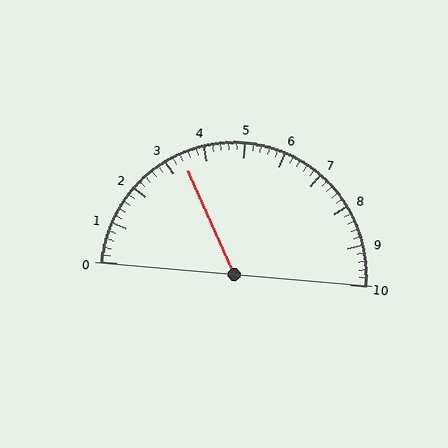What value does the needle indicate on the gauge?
The needle indicates approximately 3.4.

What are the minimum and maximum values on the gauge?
The gauge ranges from 0 to 10.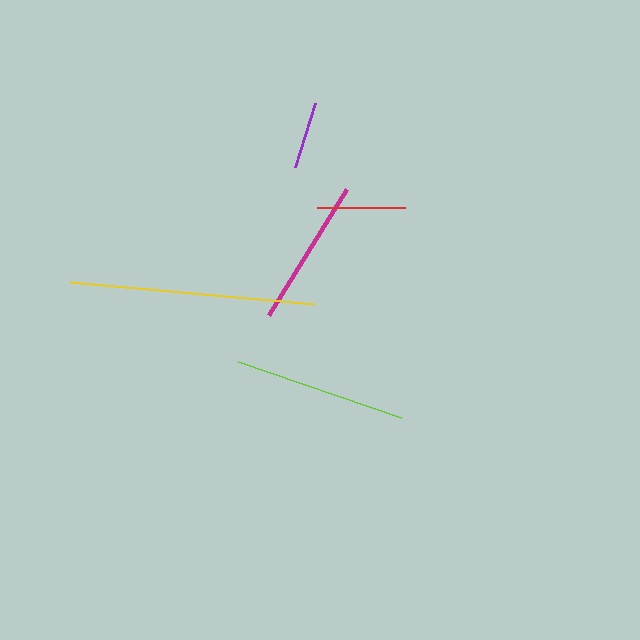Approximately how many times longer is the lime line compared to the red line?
The lime line is approximately 2.0 times the length of the red line.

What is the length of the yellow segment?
The yellow segment is approximately 245 pixels long.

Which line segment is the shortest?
The purple line is the shortest at approximately 67 pixels.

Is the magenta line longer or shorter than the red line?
The magenta line is longer than the red line.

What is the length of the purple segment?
The purple segment is approximately 67 pixels long.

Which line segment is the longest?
The yellow line is the longest at approximately 245 pixels.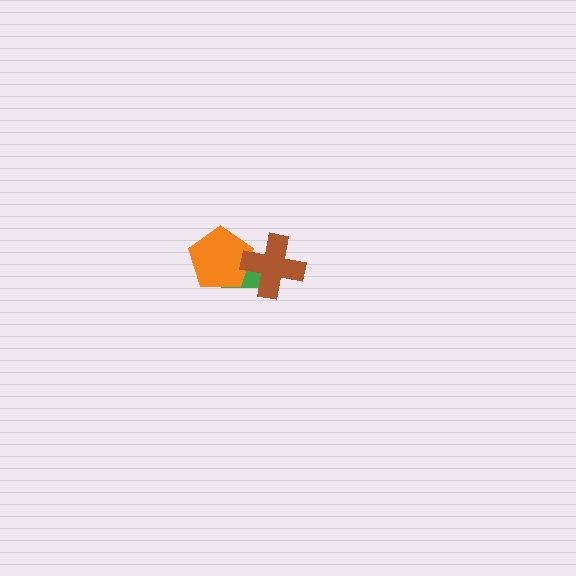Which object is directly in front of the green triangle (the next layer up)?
The orange pentagon is directly in front of the green triangle.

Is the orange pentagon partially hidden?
Yes, it is partially covered by another shape.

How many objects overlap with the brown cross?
2 objects overlap with the brown cross.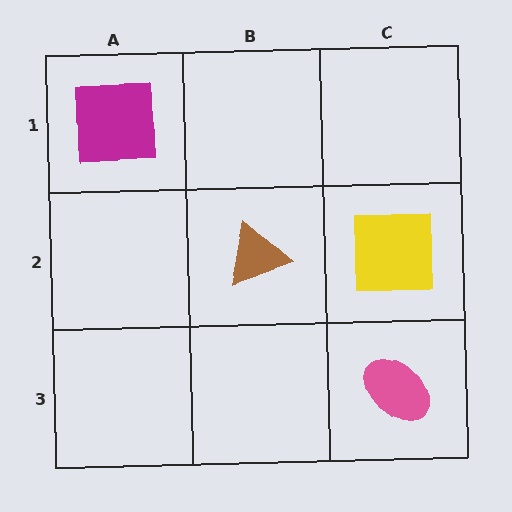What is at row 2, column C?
A yellow square.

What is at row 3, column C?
A pink ellipse.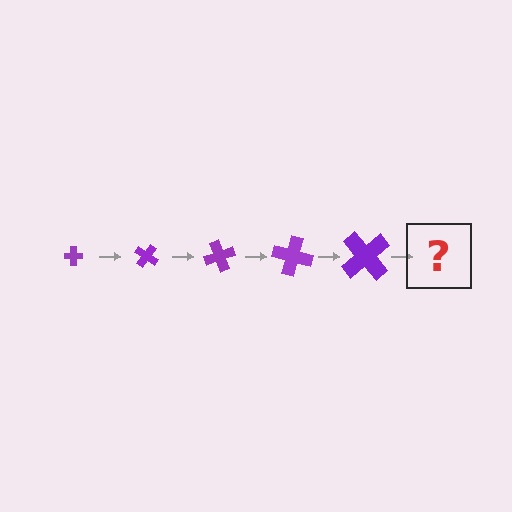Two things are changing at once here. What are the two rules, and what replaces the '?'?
The two rules are that the cross grows larger each step and it rotates 35 degrees each step. The '?' should be a cross, larger than the previous one and rotated 175 degrees from the start.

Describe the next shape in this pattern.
It should be a cross, larger than the previous one and rotated 175 degrees from the start.